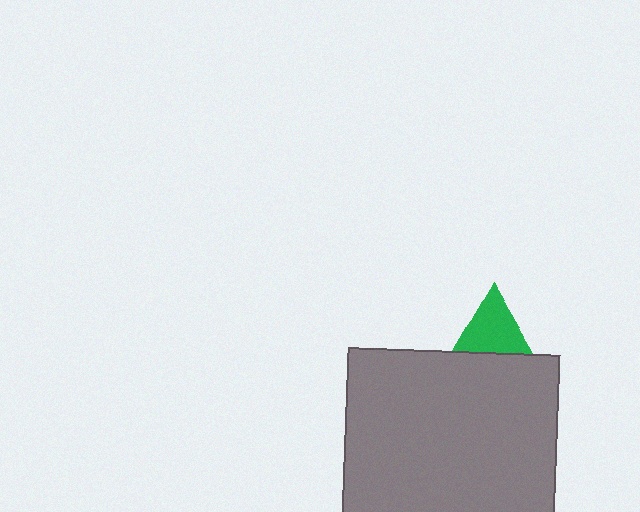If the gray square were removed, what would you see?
You would see the complete green triangle.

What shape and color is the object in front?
The object in front is a gray square.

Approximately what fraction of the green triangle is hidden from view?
Roughly 53% of the green triangle is hidden behind the gray square.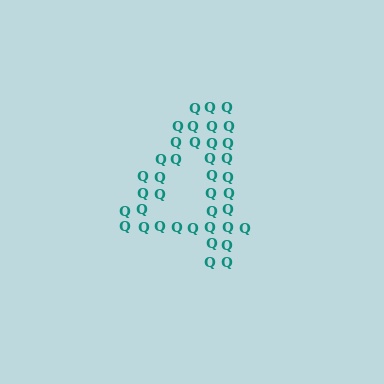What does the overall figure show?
The overall figure shows the digit 4.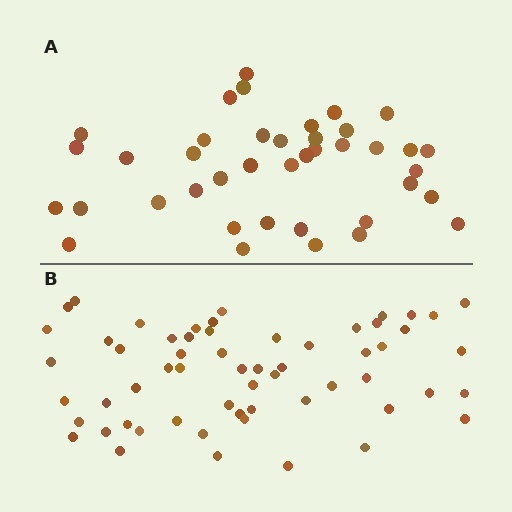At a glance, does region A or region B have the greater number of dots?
Region B (the bottom region) has more dots.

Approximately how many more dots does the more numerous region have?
Region B has approximately 20 more dots than region A.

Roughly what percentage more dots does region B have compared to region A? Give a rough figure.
About 50% more.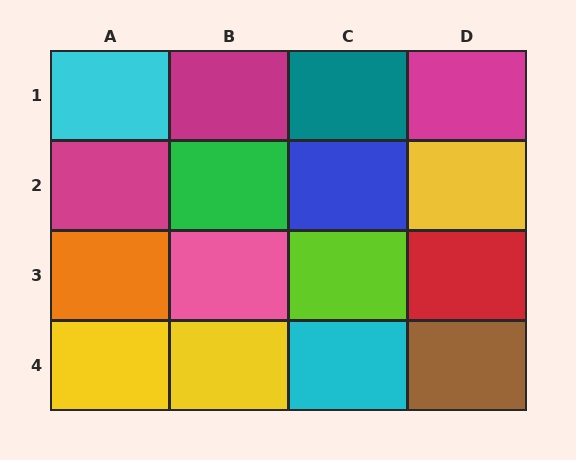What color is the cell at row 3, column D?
Red.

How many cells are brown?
1 cell is brown.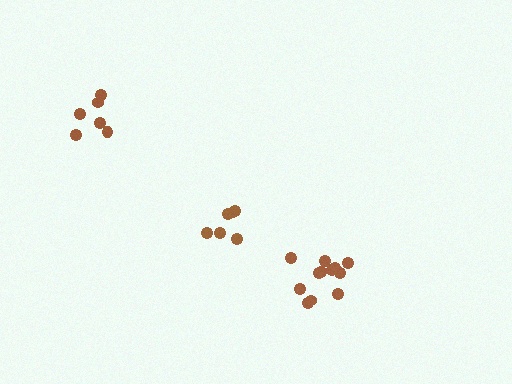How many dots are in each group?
Group 1: 6 dots, Group 2: 12 dots, Group 3: 6 dots (24 total).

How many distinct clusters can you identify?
There are 3 distinct clusters.